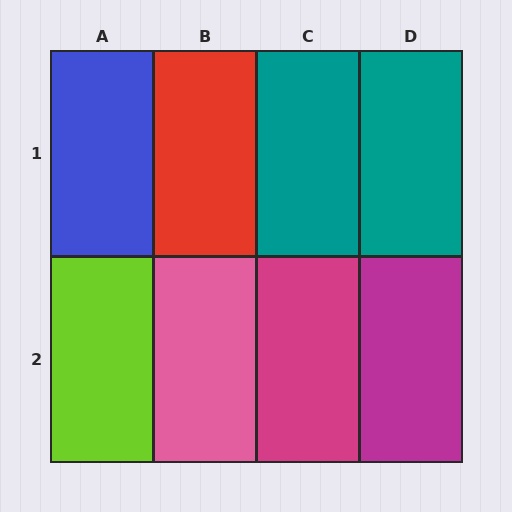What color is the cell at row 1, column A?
Blue.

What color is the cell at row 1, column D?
Teal.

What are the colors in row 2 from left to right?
Lime, pink, magenta, magenta.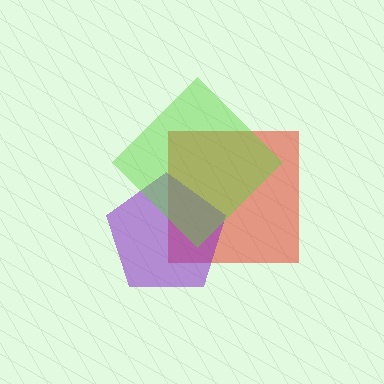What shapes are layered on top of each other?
The layered shapes are: a red square, a purple pentagon, a lime diamond.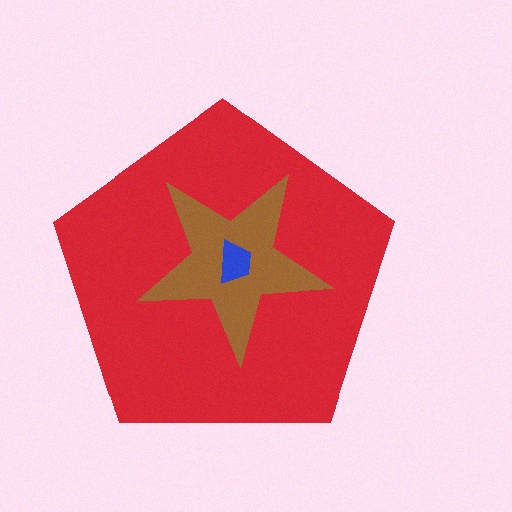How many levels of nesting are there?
3.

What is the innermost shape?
The blue trapezoid.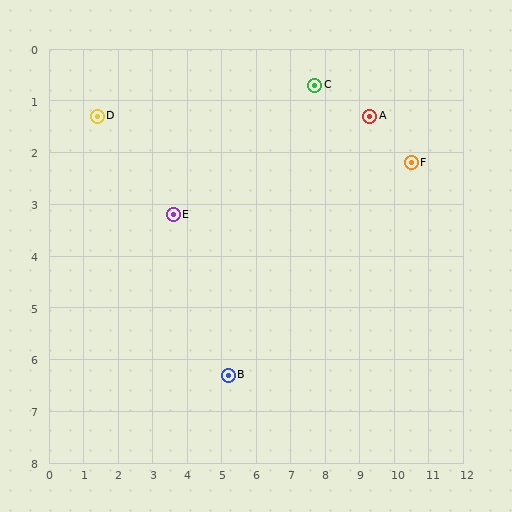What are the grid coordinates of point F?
Point F is at approximately (10.5, 2.2).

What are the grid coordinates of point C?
Point C is at approximately (7.7, 0.7).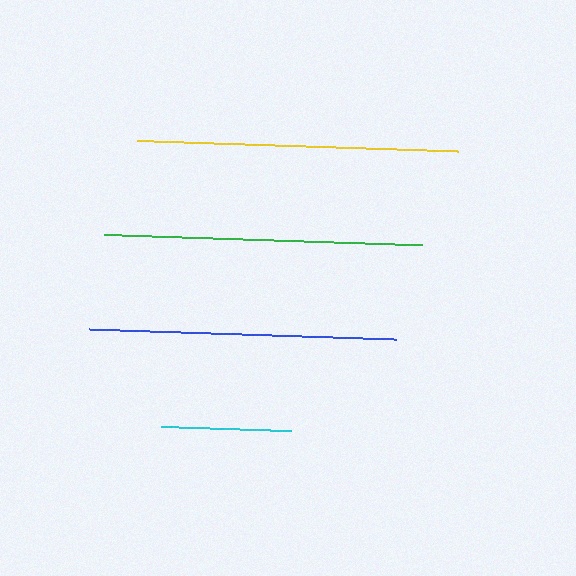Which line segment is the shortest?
The cyan line is the shortest at approximately 130 pixels.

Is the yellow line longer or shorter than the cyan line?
The yellow line is longer than the cyan line.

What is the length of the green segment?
The green segment is approximately 320 pixels long.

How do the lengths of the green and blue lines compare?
The green and blue lines are approximately the same length.